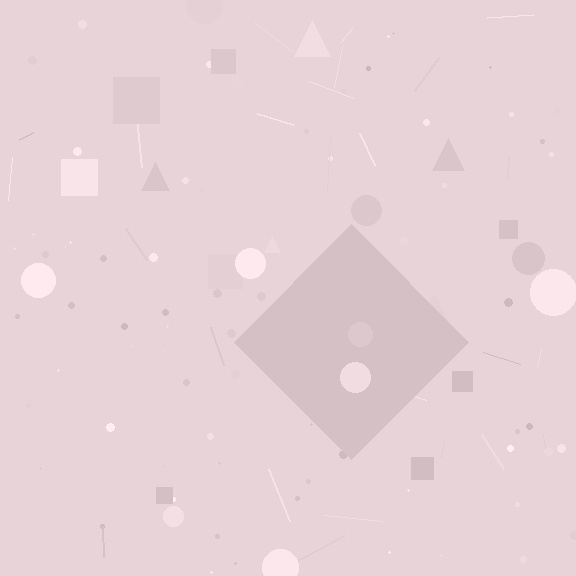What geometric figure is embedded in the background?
A diamond is embedded in the background.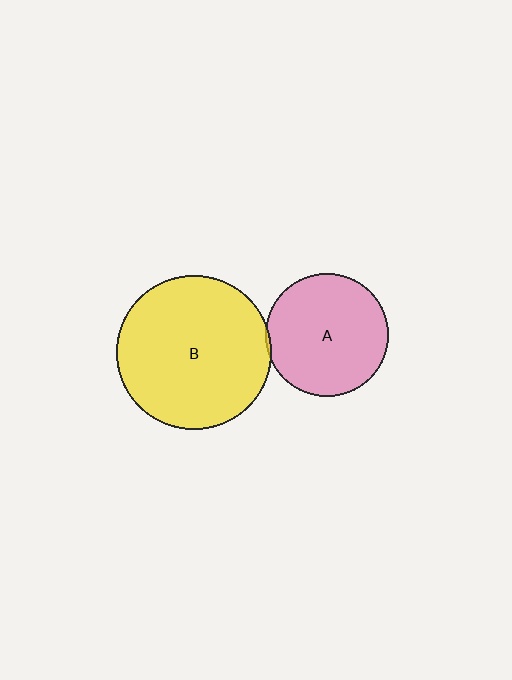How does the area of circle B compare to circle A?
Approximately 1.6 times.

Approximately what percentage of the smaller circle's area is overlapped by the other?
Approximately 5%.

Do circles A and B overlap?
Yes.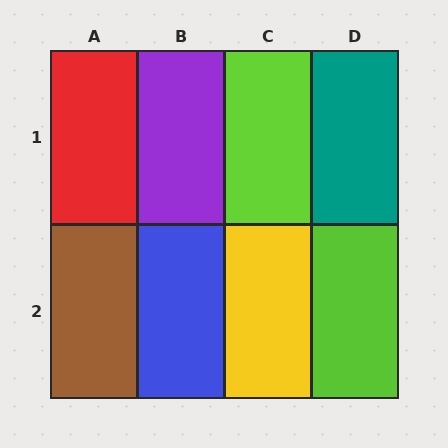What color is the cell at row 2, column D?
Lime.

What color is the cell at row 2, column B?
Blue.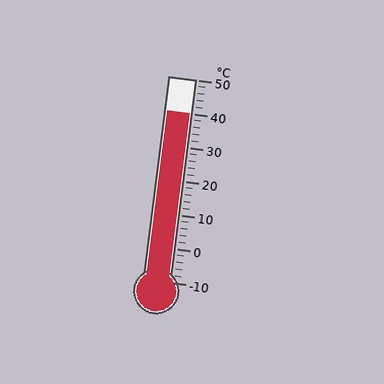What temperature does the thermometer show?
The thermometer shows approximately 40°C.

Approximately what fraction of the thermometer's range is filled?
The thermometer is filled to approximately 85% of its range.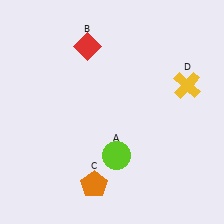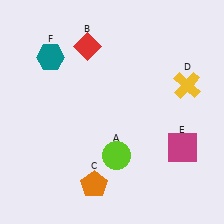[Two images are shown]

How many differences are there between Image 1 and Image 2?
There are 2 differences between the two images.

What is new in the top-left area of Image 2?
A teal hexagon (F) was added in the top-left area of Image 2.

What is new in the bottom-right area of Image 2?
A magenta square (E) was added in the bottom-right area of Image 2.